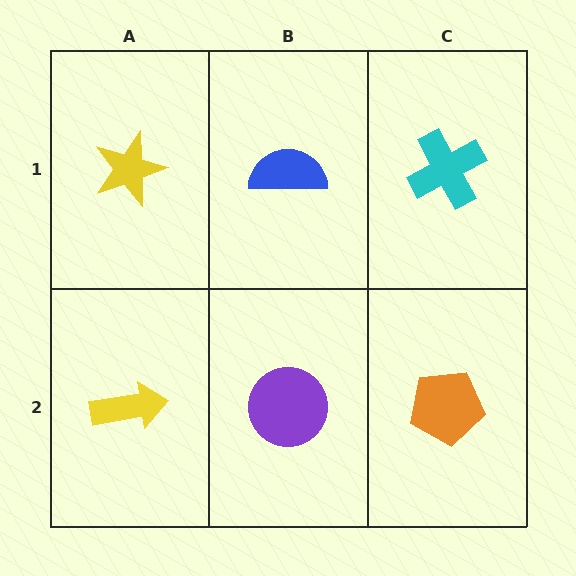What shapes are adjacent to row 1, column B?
A purple circle (row 2, column B), a yellow star (row 1, column A), a cyan cross (row 1, column C).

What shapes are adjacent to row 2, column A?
A yellow star (row 1, column A), a purple circle (row 2, column B).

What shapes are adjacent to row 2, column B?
A blue semicircle (row 1, column B), a yellow arrow (row 2, column A), an orange pentagon (row 2, column C).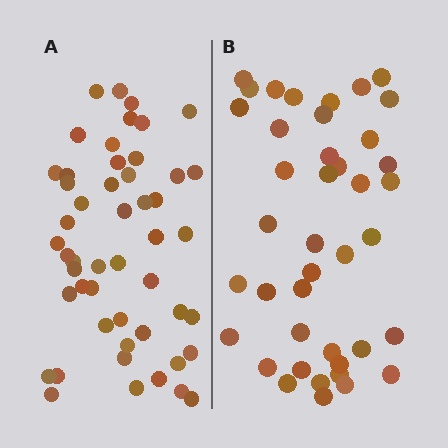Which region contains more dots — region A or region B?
Region A (the left region) has more dots.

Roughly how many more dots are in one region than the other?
Region A has roughly 8 or so more dots than region B.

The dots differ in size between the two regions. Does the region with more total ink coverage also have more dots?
No. Region B has more total ink coverage because its dots are larger, but region A actually contains more individual dots. Total area can be misleading — the number of items is what matters here.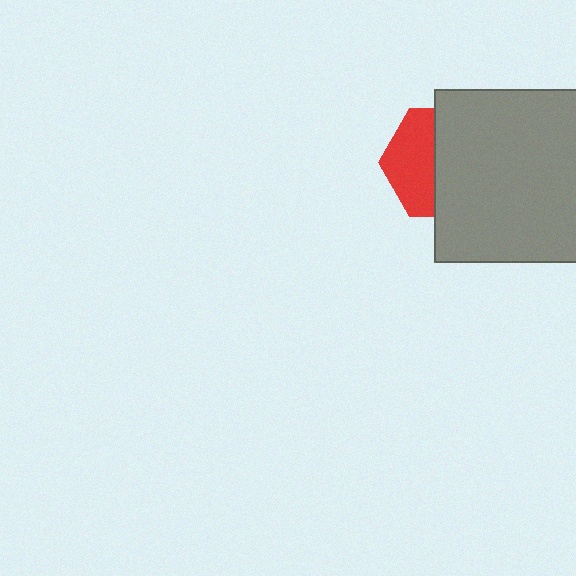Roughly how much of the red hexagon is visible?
A small part of it is visible (roughly 42%).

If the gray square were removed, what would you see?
You would see the complete red hexagon.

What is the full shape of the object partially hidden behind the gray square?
The partially hidden object is a red hexagon.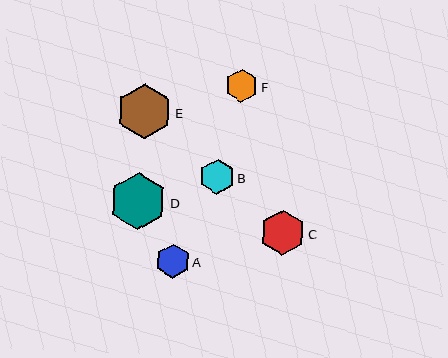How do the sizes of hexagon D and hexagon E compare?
Hexagon D and hexagon E are approximately the same size.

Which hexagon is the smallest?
Hexagon F is the smallest with a size of approximately 33 pixels.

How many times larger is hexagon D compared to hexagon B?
Hexagon D is approximately 1.6 times the size of hexagon B.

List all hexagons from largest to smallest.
From largest to smallest: D, E, C, B, A, F.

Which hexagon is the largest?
Hexagon D is the largest with a size of approximately 57 pixels.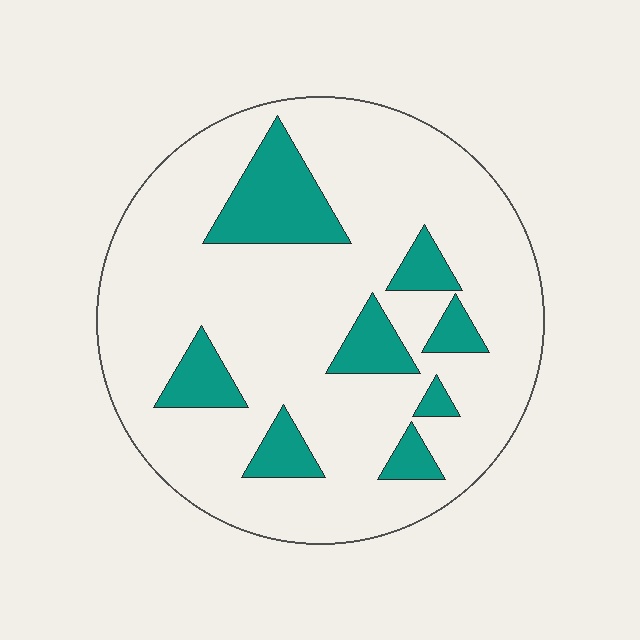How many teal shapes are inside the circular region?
8.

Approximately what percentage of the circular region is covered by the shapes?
Approximately 20%.